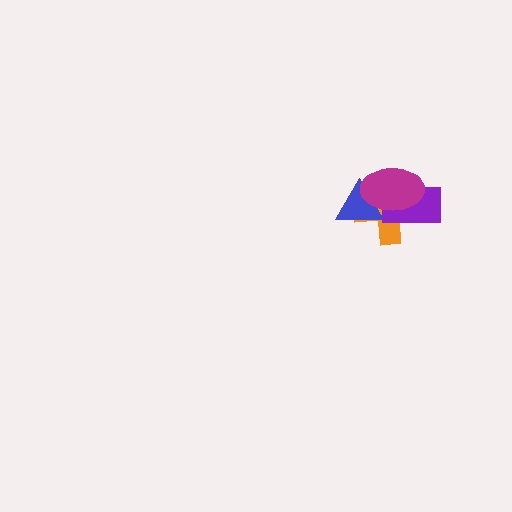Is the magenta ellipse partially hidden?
No, no other shape covers it.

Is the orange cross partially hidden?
Yes, it is partially covered by another shape.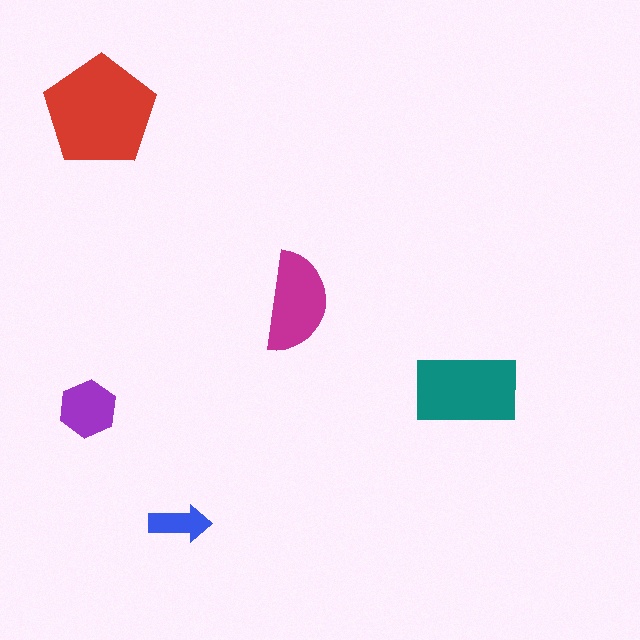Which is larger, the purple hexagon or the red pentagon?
The red pentagon.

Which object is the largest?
The red pentagon.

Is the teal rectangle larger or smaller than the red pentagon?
Smaller.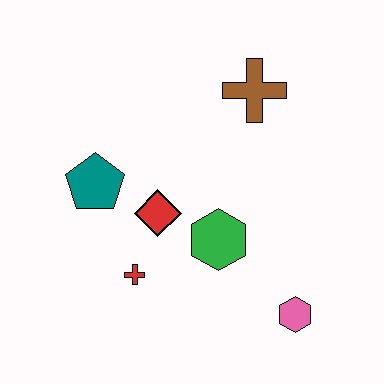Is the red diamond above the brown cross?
No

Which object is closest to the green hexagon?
The red diamond is closest to the green hexagon.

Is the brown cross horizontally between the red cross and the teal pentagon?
No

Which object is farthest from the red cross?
The brown cross is farthest from the red cross.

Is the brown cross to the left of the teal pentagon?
No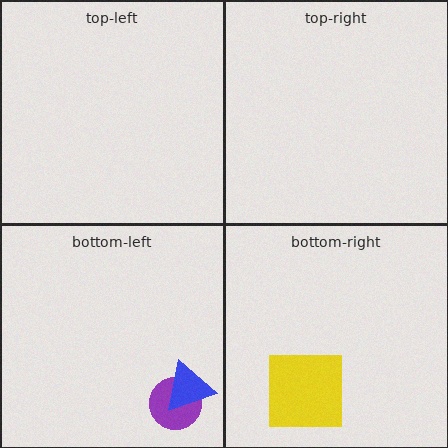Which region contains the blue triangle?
The bottom-left region.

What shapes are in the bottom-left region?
The purple circle, the blue triangle.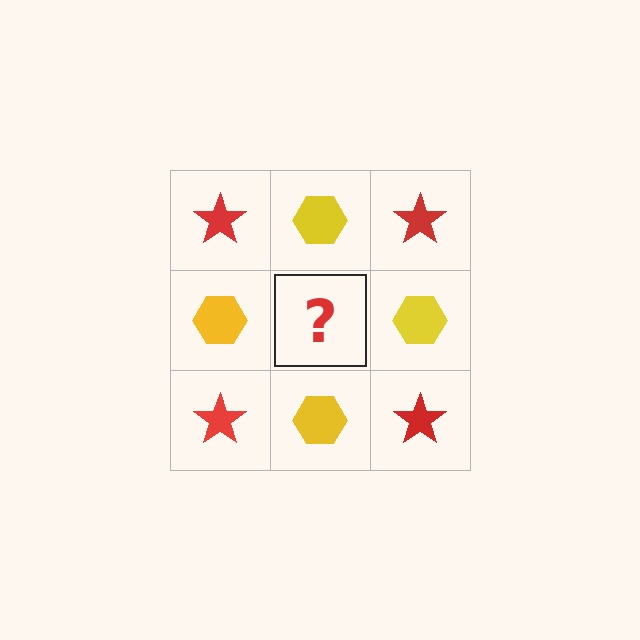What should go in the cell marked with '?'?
The missing cell should contain a red star.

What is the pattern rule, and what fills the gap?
The rule is that it alternates red star and yellow hexagon in a checkerboard pattern. The gap should be filled with a red star.